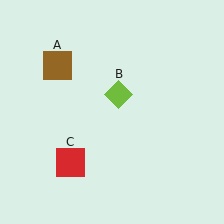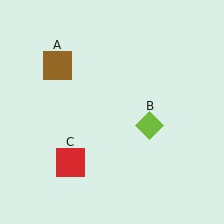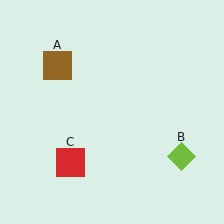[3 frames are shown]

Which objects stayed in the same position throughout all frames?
Brown square (object A) and red square (object C) remained stationary.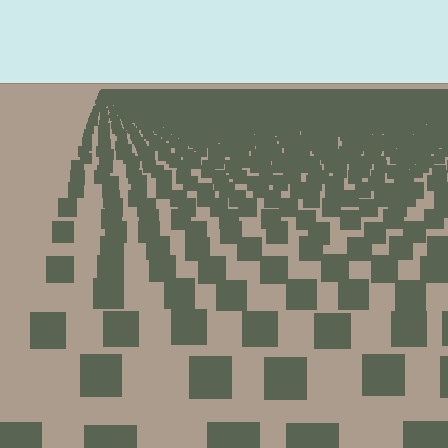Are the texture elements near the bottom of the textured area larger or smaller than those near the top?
Larger. Near the bottom, elements are closer to the viewer and appear at a bigger on-screen size.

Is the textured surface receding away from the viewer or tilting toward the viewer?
The surface is receding away from the viewer. Texture elements get smaller and denser toward the top.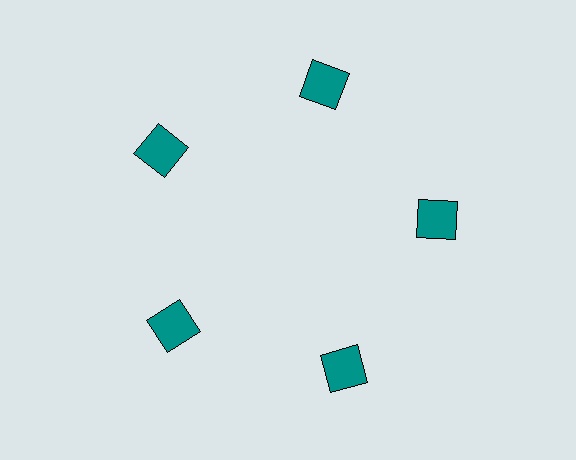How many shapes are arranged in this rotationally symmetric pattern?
There are 5 shapes, arranged in 5 groups of 1.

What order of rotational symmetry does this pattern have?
This pattern has 5-fold rotational symmetry.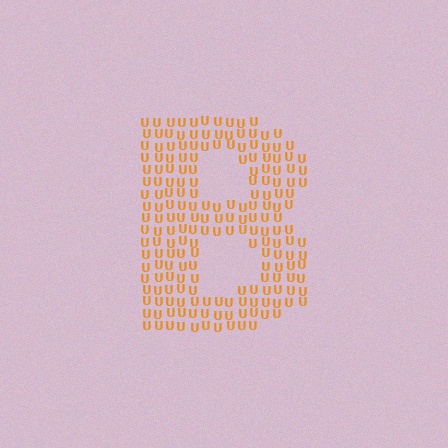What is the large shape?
The large shape is the letter B.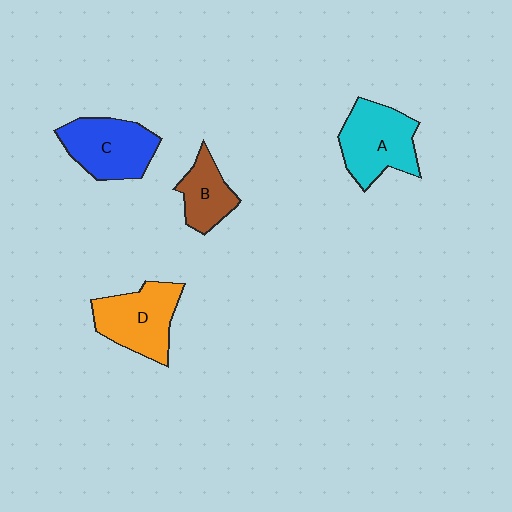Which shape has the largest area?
Shape A (cyan).